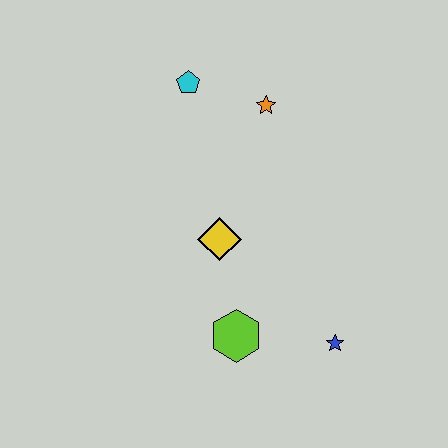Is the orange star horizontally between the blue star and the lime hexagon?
Yes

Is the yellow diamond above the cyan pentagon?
No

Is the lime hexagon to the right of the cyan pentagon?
Yes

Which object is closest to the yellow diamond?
The lime hexagon is closest to the yellow diamond.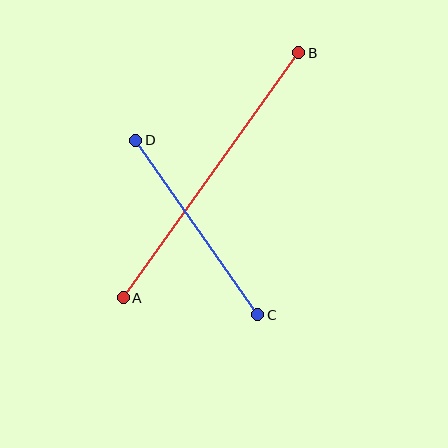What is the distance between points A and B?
The distance is approximately 301 pixels.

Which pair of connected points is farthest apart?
Points A and B are farthest apart.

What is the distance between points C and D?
The distance is approximately 213 pixels.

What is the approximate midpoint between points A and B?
The midpoint is at approximately (211, 175) pixels.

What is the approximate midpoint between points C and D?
The midpoint is at approximately (197, 228) pixels.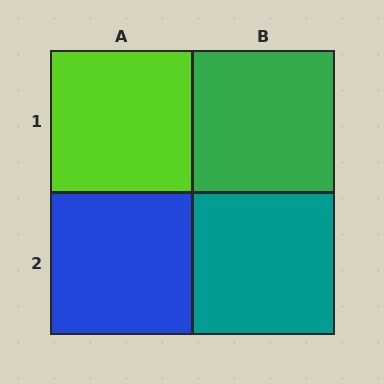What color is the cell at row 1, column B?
Green.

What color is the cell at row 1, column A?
Lime.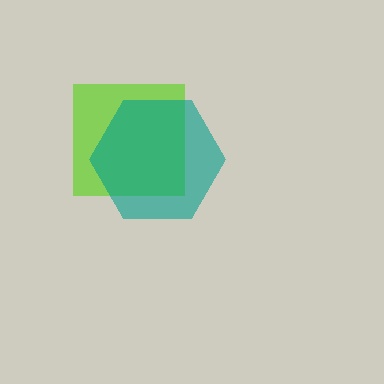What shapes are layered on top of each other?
The layered shapes are: a lime square, a teal hexagon.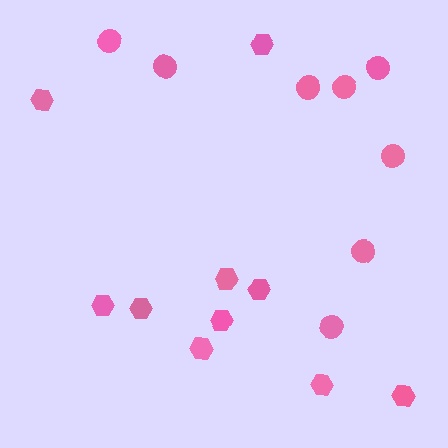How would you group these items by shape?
There are 2 groups: one group of circles (8) and one group of hexagons (10).